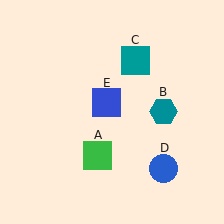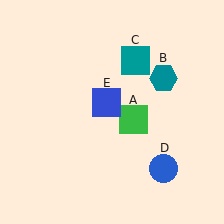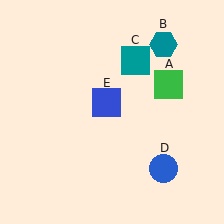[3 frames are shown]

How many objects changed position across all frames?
2 objects changed position: green square (object A), teal hexagon (object B).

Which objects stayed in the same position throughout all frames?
Teal square (object C) and blue circle (object D) and blue square (object E) remained stationary.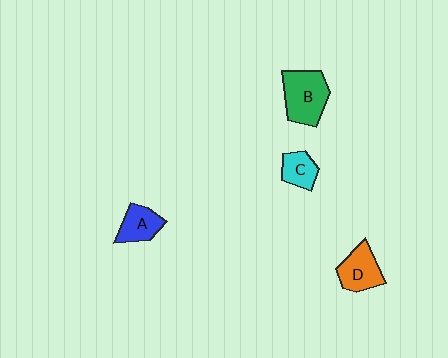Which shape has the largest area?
Shape B (green).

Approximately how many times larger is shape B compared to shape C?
Approximately 1.9 times.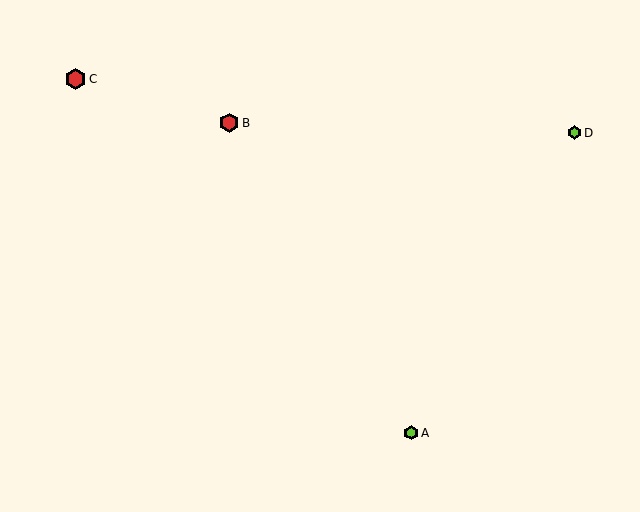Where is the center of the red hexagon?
The center of the red hexagon is at (75, 79).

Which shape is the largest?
The red hexagon (labeled C) is the largest.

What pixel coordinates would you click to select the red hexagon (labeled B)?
Click at (229, 123) to select the red hexagon B.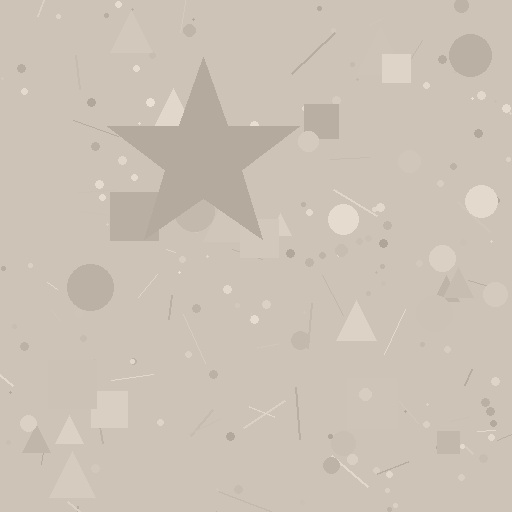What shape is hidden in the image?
A star is hidden in the image.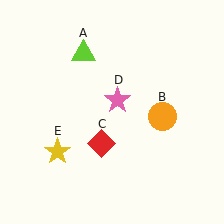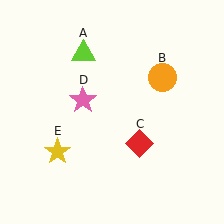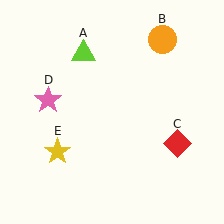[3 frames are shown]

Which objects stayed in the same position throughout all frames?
Lime triangle (object A) and yellow star (object E) remained stationary.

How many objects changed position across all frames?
3 objects changed position: orange circle (object B), red diamond (object C), pink star (object D).